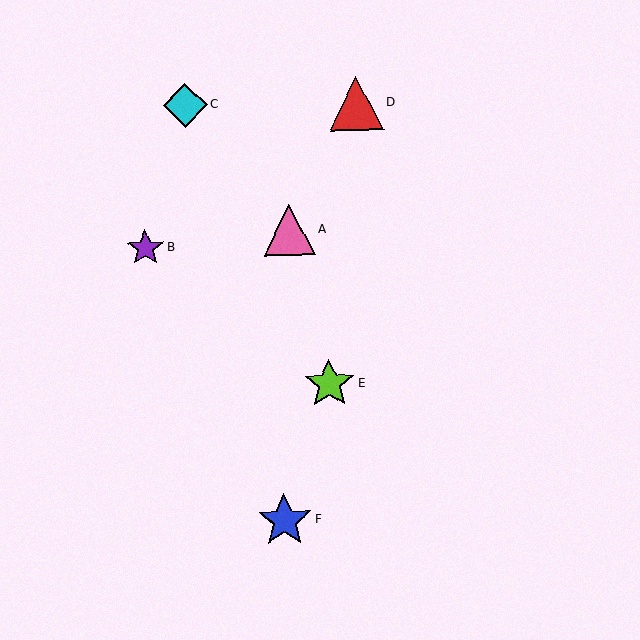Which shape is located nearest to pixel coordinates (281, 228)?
The pink triangle (labeled A) at (289, 230) is nearest to that location.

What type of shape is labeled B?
Shape B is a purple star.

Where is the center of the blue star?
The center of the blue star is at (285, 520).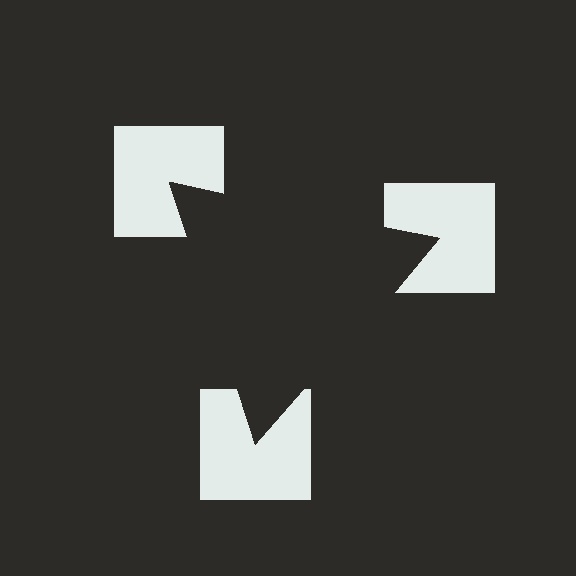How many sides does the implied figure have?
3 sides.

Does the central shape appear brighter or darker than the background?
It typically appears slightly darker than the background, even though no actual brightness change is drawn.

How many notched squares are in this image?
There are 3 — one at each vertex of the illusory triangle.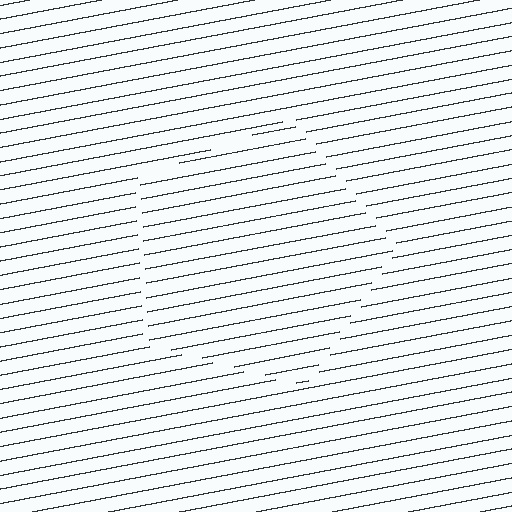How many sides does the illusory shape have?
5 sides — the line-ends trace a pentagon.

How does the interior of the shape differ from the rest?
The interior of the shape contains the same grating, shifted by half a period — the contour is defined by the phase discontinuity where line-ends from the inner and outer gratings abut.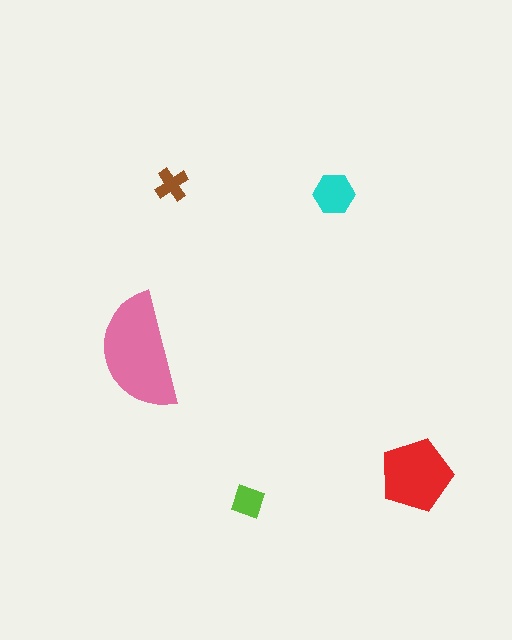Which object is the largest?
The pink semicircle.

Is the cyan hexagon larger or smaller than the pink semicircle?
Smaller.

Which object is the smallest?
The brown cross.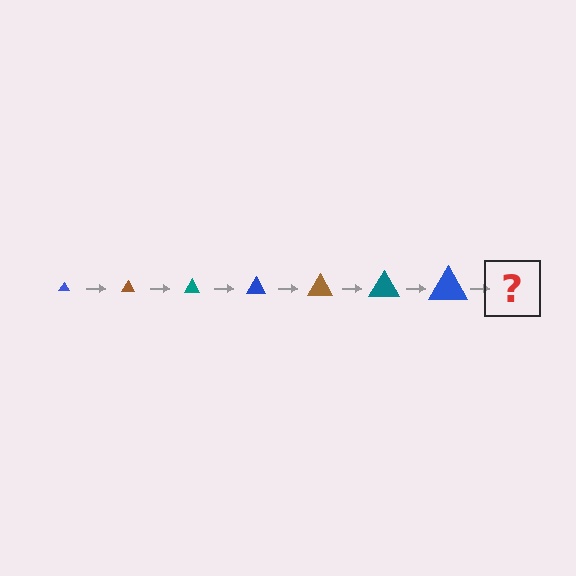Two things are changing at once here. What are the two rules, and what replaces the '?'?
The two rules are that the triangle grows larger each step and the color cycles through blue, brown, and teal. The '?' should be a brown triangle, larger than the previous one.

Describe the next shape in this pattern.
It should be a brown triangle, larger than the previous one.